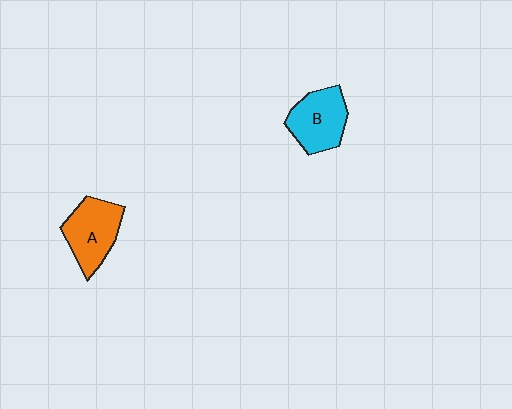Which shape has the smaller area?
Shape B (cyan).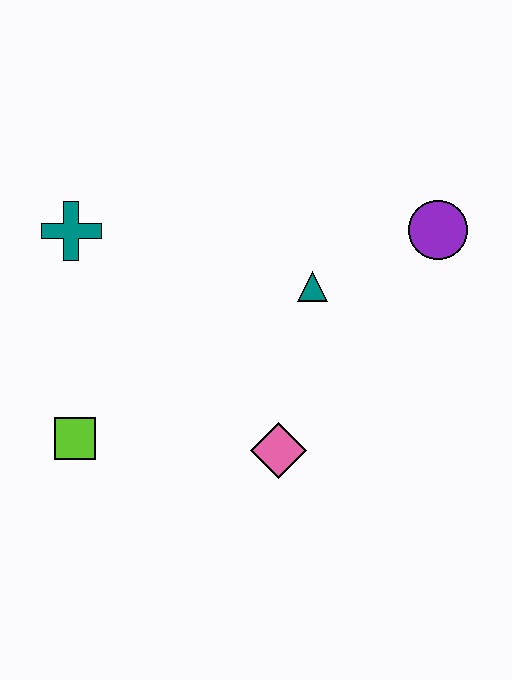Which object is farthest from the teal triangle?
The lime square is farthest from the teal triangle.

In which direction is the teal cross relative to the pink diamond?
The teal cross is above the pink diamond.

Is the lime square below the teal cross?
Yes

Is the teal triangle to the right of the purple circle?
No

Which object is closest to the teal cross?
The lime square is closest to the teal cross.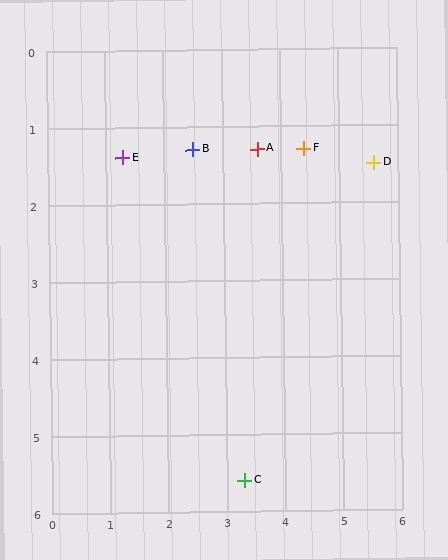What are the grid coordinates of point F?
Point F is at approximately (4.4, 1.3).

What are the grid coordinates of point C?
Point C is at approximately (3.3, 5.6).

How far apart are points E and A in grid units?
Points E and A are about 2.3 grid units apart.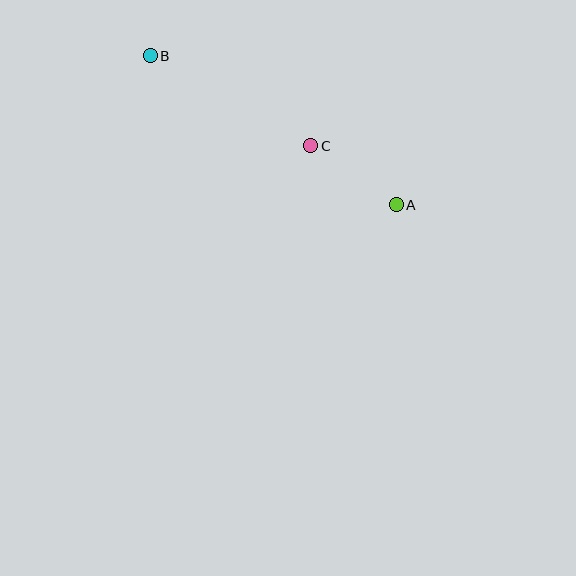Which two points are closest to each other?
Points A and C are closest to each other.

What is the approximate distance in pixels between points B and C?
The distance between B and C is approximately 184 pixels.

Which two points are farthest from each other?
Points A and B are farthest from each other.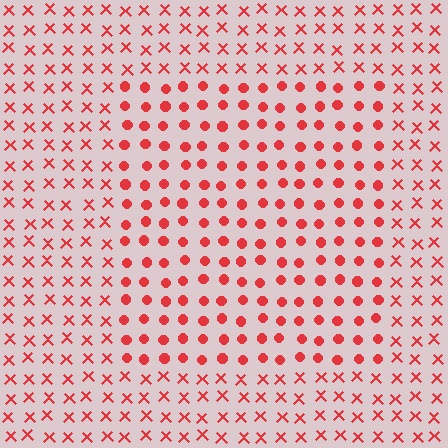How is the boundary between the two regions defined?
The boundary is defined by a change in element shape: circles inside vs. X marks outside. All elements share the same color and spacing.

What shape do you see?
I see a rectangle.